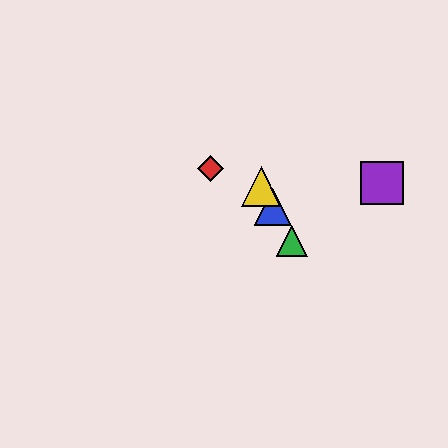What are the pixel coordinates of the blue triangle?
The blue triangle is at (273, 207).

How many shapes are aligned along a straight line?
3 shapes (the blue triangle, the green triangle, the yellow triangle) are aligned along a straight line.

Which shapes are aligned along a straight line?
The blue triangle, the green triangle, the yellow triangle are aligned along a straight line.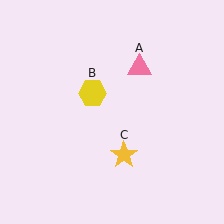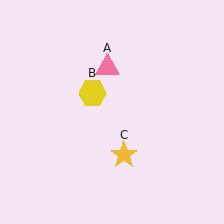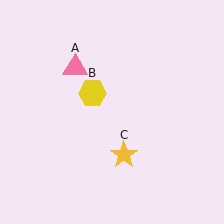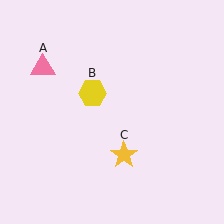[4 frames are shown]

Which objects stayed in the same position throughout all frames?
Yellow hexagon (object B) and yellow star (object C) remained stationary.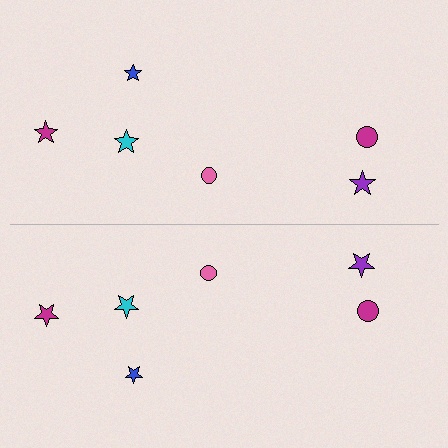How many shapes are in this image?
There are 12 shapes in this image.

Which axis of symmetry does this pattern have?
The pattern has a horizontal axis of symmetry running through the center of the image.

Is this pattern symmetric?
Yes, this pattern has bilateral (reflection) symmetry.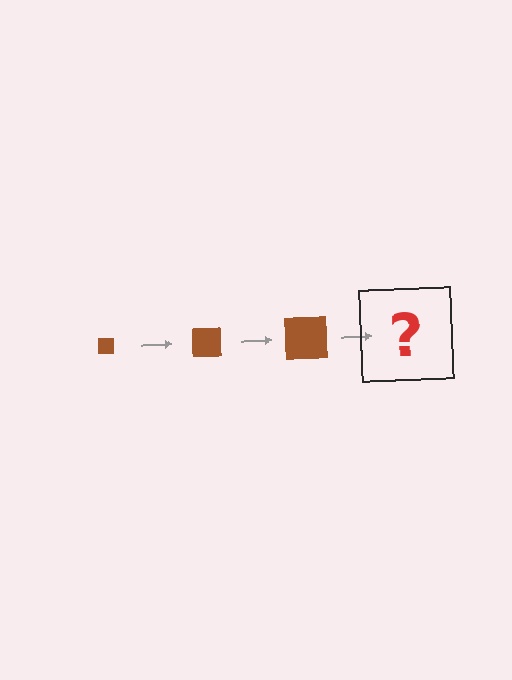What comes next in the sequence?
The next element should be a brown square, larger than the previous one.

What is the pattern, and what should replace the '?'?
The pattern is that the square gets progressively larger each step. The '?' should be a brown square, larger than the previous one.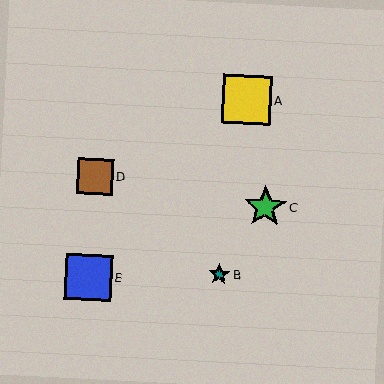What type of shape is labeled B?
Shape B is a teal star.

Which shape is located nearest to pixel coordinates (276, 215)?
The green star (labeled C) at (265, 207) is nearest to that location.